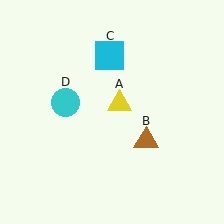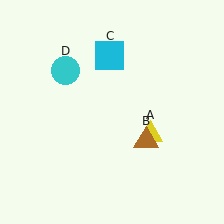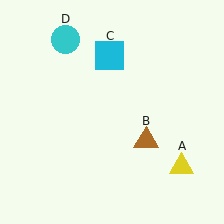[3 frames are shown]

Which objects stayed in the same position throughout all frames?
Brown triangle (object B) and cyan square (object C) remained stationary.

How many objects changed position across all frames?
2 objects changed position: yellow triangle (object A), cyan circle (object D).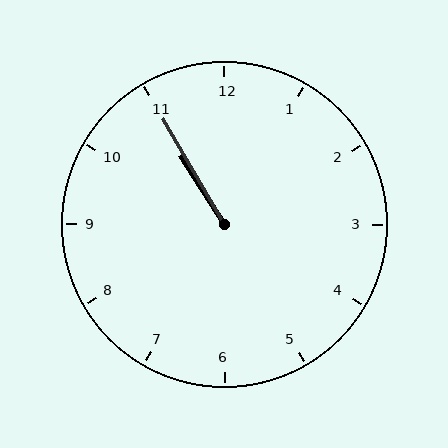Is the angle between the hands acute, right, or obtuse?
It is acute.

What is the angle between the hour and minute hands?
Approximately 2 degrees.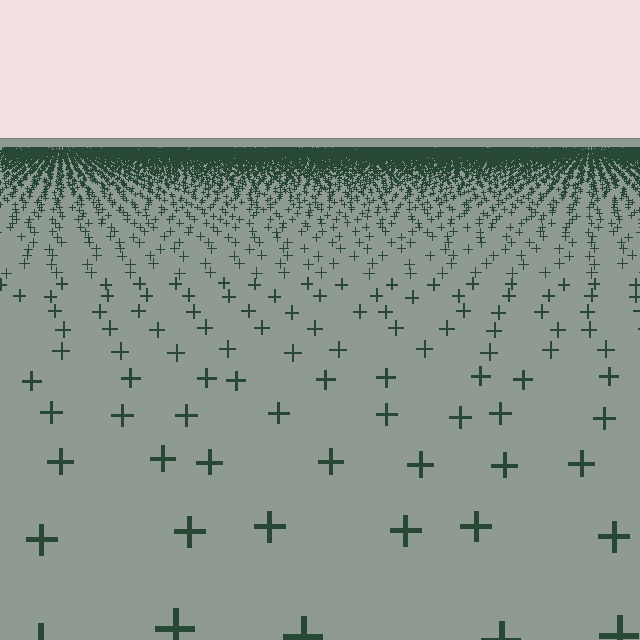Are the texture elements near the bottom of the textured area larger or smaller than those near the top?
Larger. Near the bottom, elements are closer to the viewer and appear at a bigger on-screen size.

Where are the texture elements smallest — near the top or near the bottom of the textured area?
Near the top.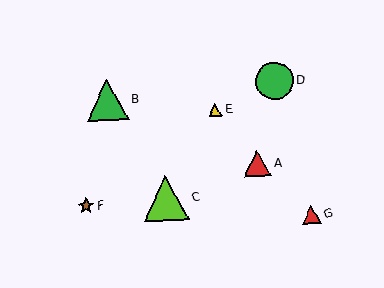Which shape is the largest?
The lime triangle (labeled C) is the largest.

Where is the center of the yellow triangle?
The center of the yellow triangle is at (215, 110).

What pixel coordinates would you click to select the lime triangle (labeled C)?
Click at (166, 199) to select the lime triangle C.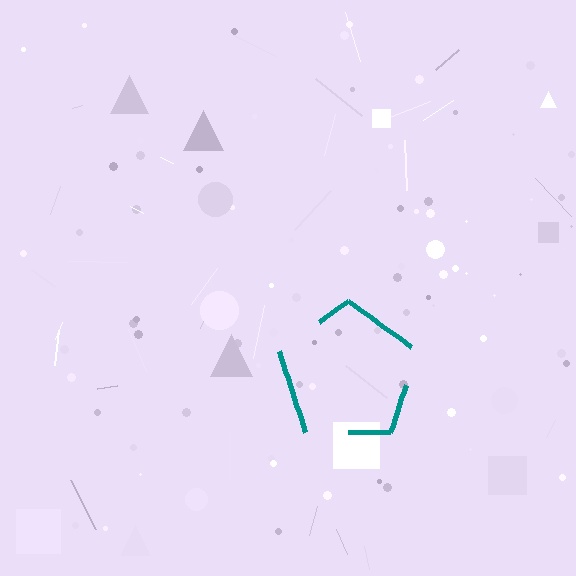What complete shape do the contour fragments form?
The contour fragments form a pentagon.